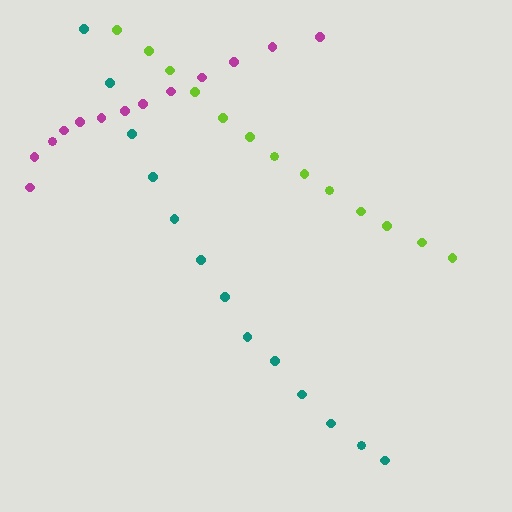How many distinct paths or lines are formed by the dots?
There are 3 distinct paths.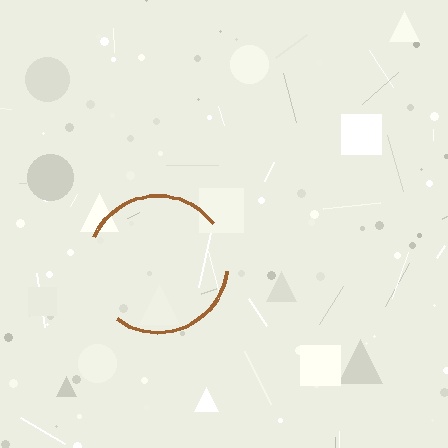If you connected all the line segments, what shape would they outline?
They would outline a circle.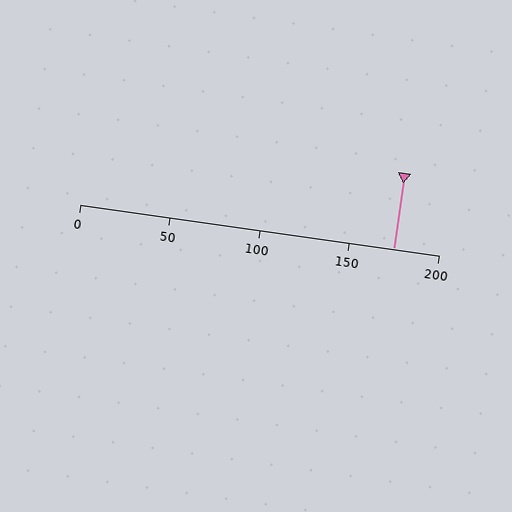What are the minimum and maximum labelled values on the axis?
The axis runs from 0 to 200.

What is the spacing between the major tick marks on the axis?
The major ticks are spaced 50 apart.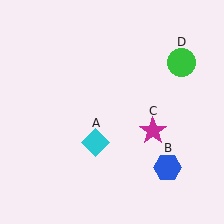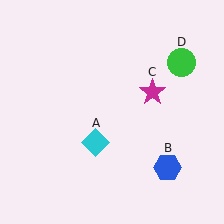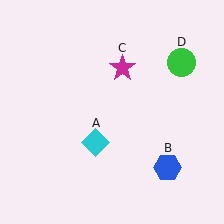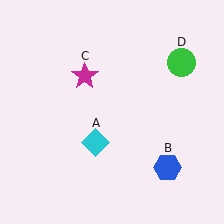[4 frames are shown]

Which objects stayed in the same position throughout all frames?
Cyan diamond (object A) and blue hexagon (object B) and green circle (object D) remained stationary.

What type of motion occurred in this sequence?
The magenta star (object C) rotated counterclockwise around the center of the scene.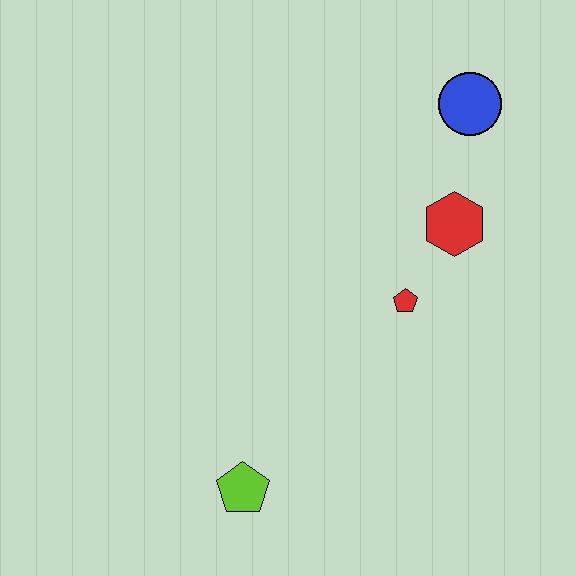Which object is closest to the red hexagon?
The red pentagon is closest to the red hexagon.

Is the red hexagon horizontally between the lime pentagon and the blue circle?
Yes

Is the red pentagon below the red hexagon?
Yes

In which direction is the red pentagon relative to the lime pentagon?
The red pentagon is above the lime pentagon.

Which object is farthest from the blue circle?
The lime pentagon is farthest from the blue circle.